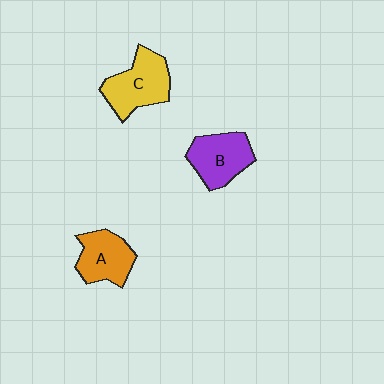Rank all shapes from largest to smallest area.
From largest to smallest: C (yellow), B (purple), A (orange).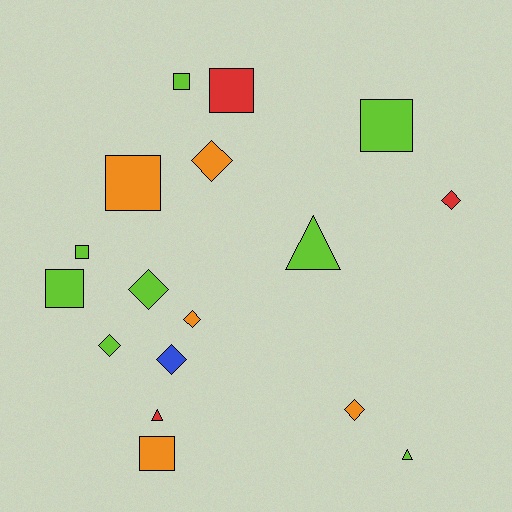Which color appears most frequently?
Lime, with 8 objects.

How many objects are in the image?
There are 17 objects.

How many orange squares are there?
There are 2 orange squares.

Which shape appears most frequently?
Square, with 7 objects.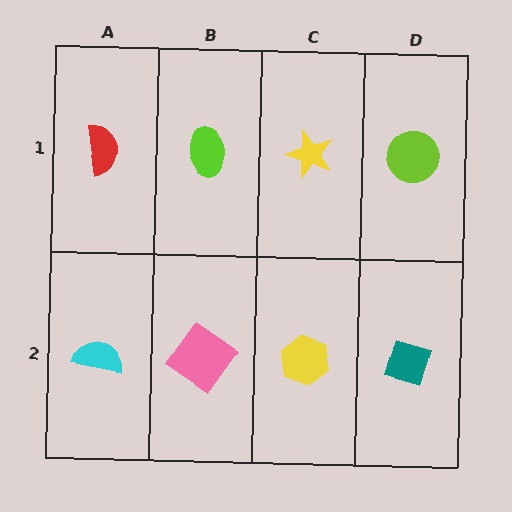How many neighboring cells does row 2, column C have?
3.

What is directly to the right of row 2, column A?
A pink diamond.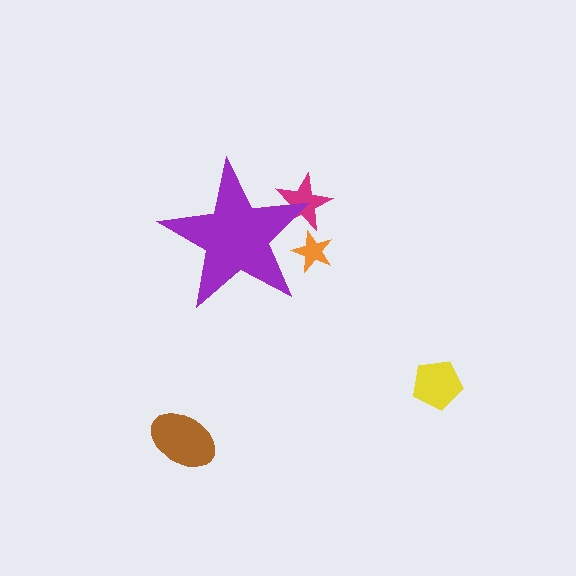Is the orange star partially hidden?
Yes, the orange star is partially hidden behind the purple star.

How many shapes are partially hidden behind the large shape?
2 shapes are partially hidden.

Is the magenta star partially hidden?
Yes, the magenta star is partially hidden behind the purple star.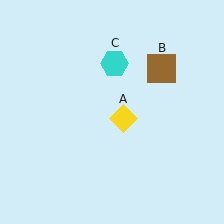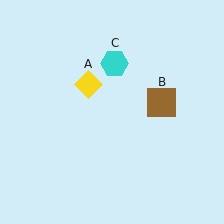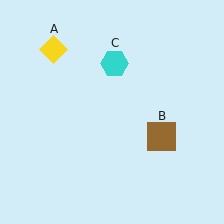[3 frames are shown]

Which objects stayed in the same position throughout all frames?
Cyan hexagon (object C) remained stationary.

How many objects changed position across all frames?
2 objects changed position: yellow diamond (object A), brown square (object B).